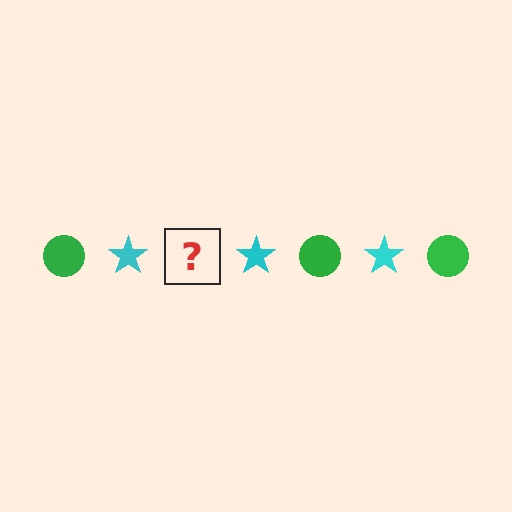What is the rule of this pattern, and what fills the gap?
The rule is that the pattern alternates between green circle and cyan star. The gap should be filled with a green circle.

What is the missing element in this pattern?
The missing element is a green circle.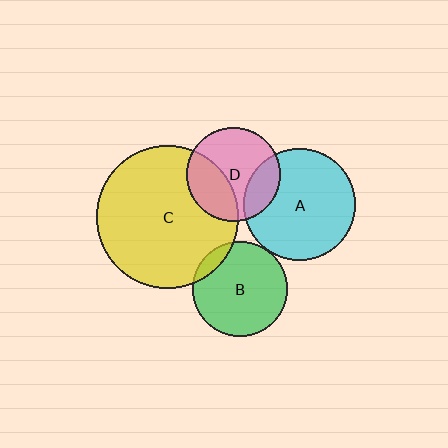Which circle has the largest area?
Circle C (yellow).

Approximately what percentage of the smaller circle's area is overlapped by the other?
Approximately 20%.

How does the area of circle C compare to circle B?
Approximately 2.2 times.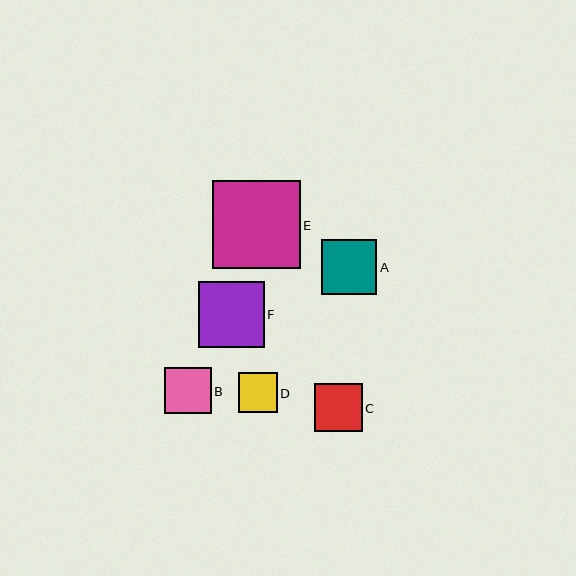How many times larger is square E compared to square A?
Square E is approximately 1.6 times the size of square A.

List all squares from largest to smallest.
From largest to smallest: E, F, A, C, B, D.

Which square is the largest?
Square E is the largest with a size of approximately 88 pixels.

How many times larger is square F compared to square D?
Square F is approximately 1.7 times the size of square D.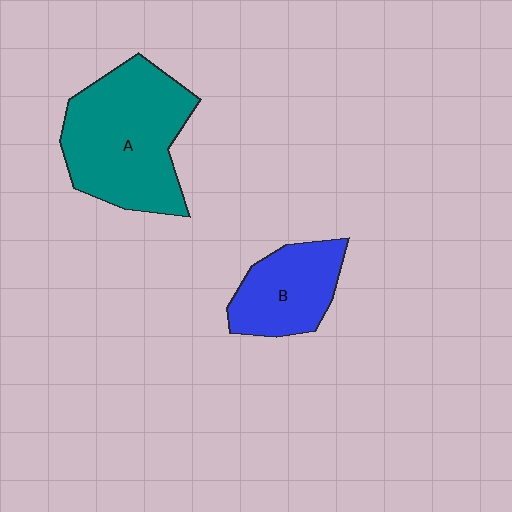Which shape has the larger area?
Shape A (teal).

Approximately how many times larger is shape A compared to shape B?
Approximately 1.8 times.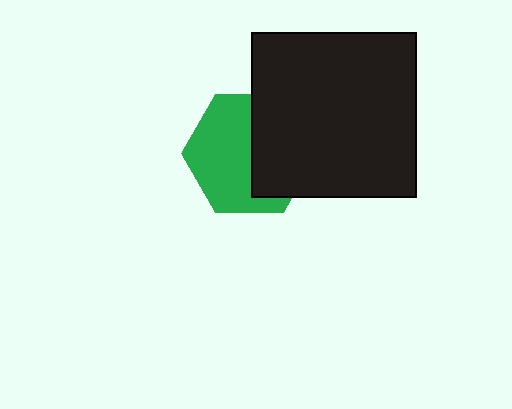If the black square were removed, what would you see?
You would see the complete green hexagon.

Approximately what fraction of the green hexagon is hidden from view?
Roughly 43% of the green hexagon is hidden behind the black square.